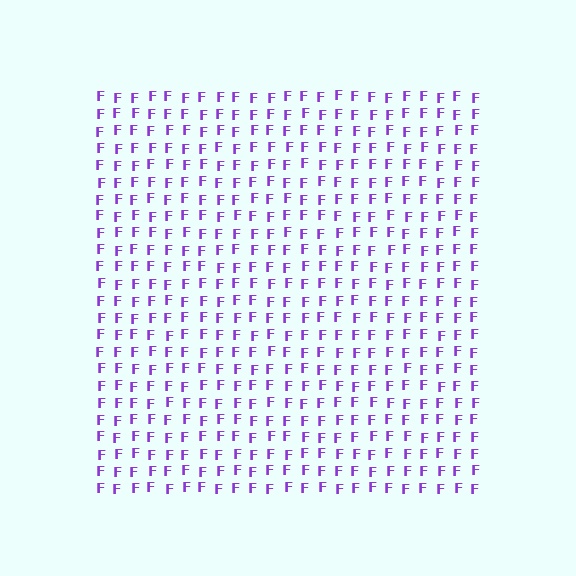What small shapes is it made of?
It is made of small letter F's.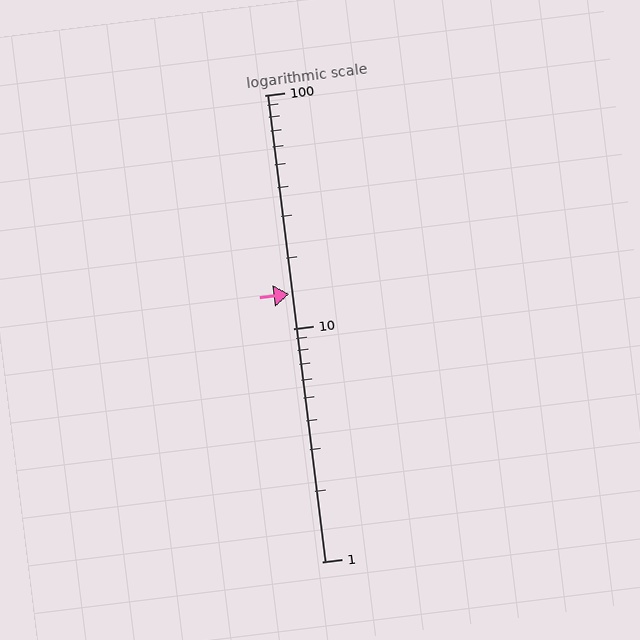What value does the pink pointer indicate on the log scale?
The pointer indicates approximately 14.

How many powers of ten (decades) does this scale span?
The scale spans 2 decades, from 1 to 100.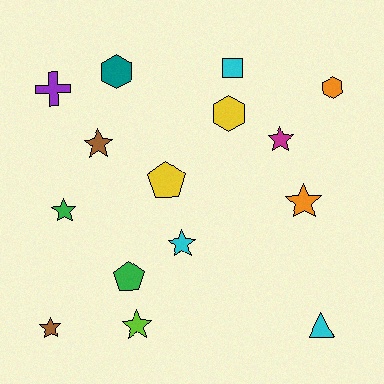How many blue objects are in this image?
There are no blue objects.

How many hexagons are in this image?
There are 3 hexagons.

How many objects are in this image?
There are 15 objects.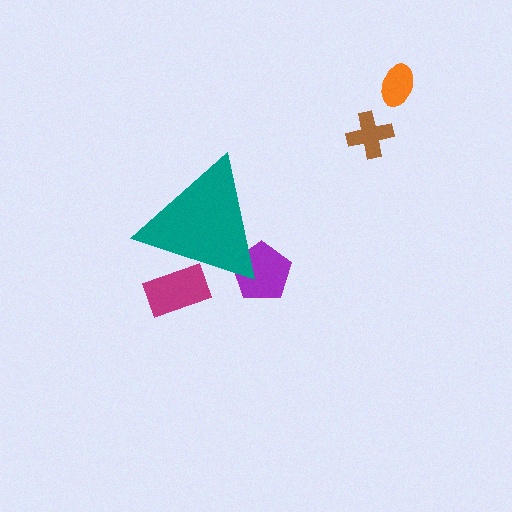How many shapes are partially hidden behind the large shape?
2 shapes are partially hidden.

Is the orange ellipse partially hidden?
No, the orange ellipse is fully visible.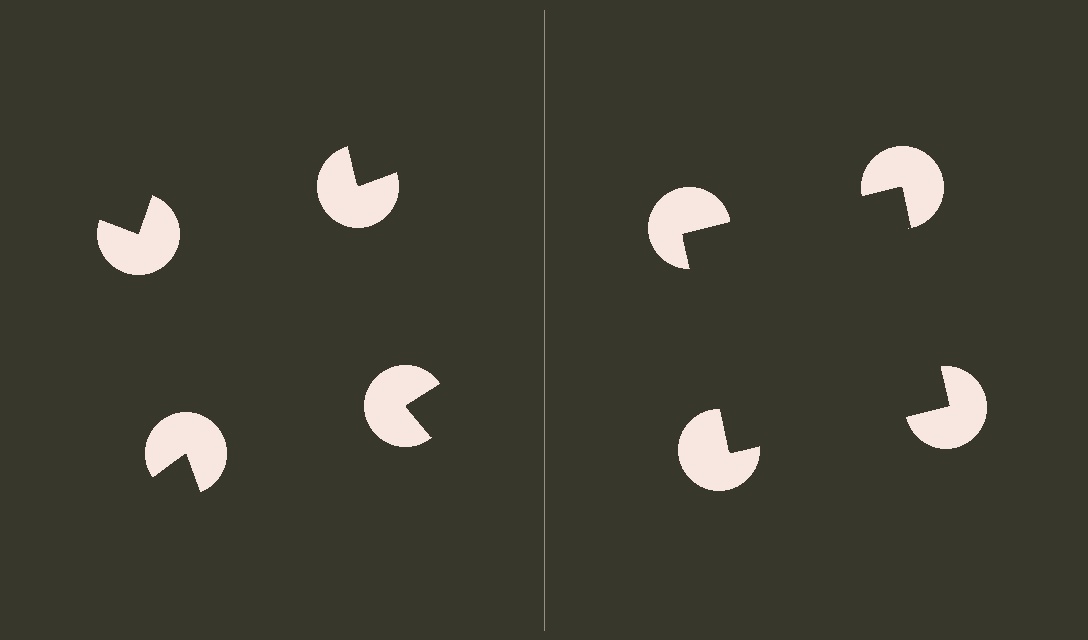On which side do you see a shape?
An illusory square appears on the right side. On the left side the wedge cuts are rotated, so no coherent shape forms.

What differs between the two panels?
The pac-man discs are positioned identically on both sides; only the wedge orientations differ. On the right they align to a square; on the left they are misaligned.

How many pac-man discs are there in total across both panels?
8 — 4 on each side.